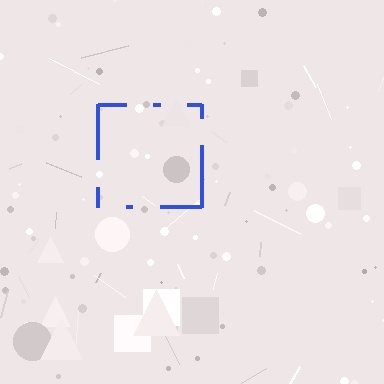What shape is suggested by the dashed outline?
The dashed outline suggests a square.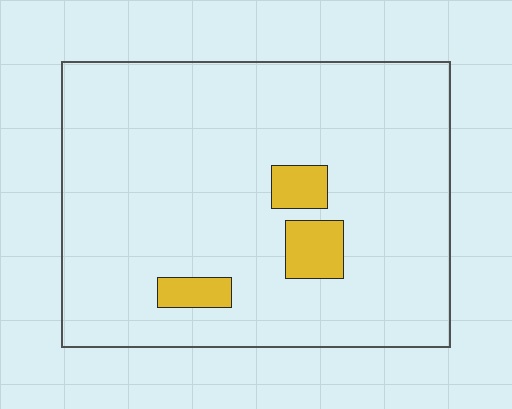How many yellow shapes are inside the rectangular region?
3.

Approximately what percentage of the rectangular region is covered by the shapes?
Approximately 5%.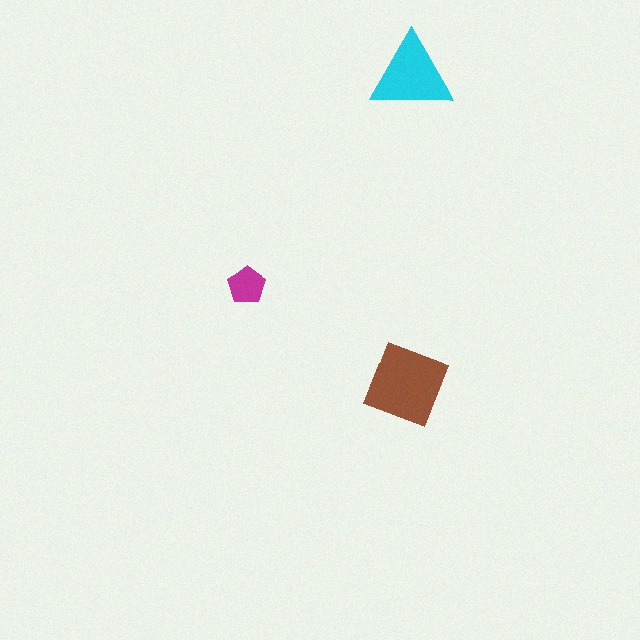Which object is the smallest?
The magenta pentagon.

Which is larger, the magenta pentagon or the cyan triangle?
The cyan triangle.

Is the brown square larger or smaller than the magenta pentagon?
Larger.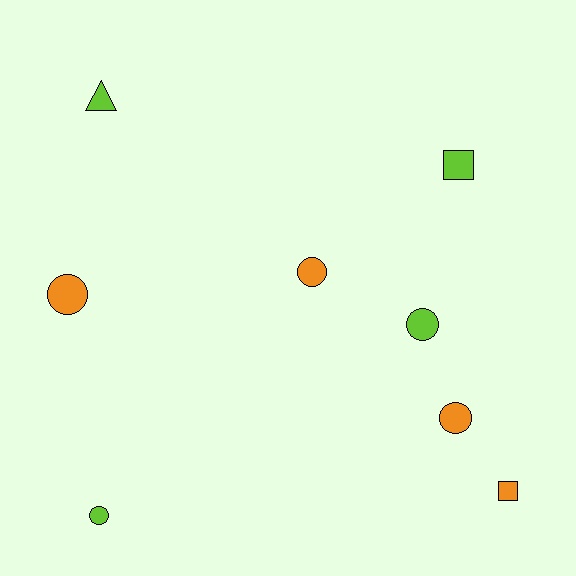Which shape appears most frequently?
Circle, with 5 objects.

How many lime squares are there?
There is 1 lime square.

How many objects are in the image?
There are 8 objects.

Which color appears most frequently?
Lime, with 4 objects.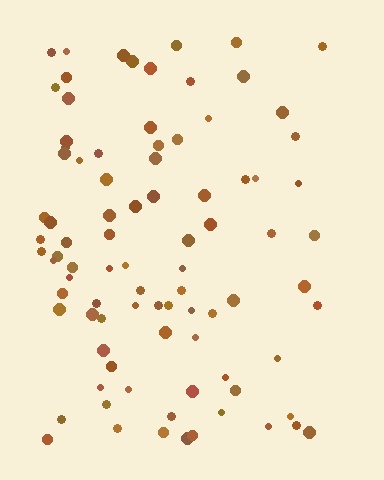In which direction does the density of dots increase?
From right to left, with the left side densest.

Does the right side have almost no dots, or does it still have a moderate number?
Still a moderate number, just noticeably fewer than the left.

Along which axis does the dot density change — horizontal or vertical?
Horizontal.